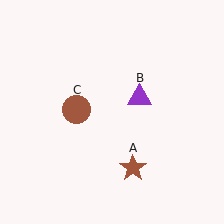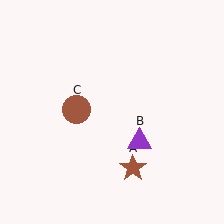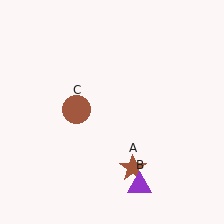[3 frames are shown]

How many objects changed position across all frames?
1 object changed position: purple triangle (object B).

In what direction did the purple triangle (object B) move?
The purple triangle (object B) moved down.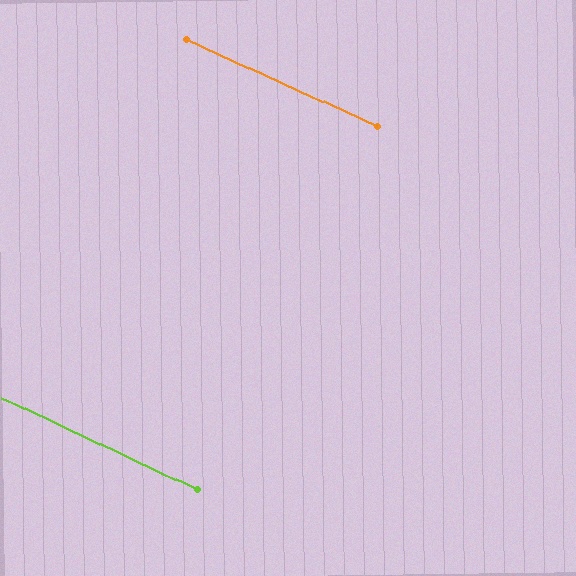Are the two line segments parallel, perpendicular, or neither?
Parallel — their directions differ by only 0.9°.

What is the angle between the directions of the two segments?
Approximately 1 degree.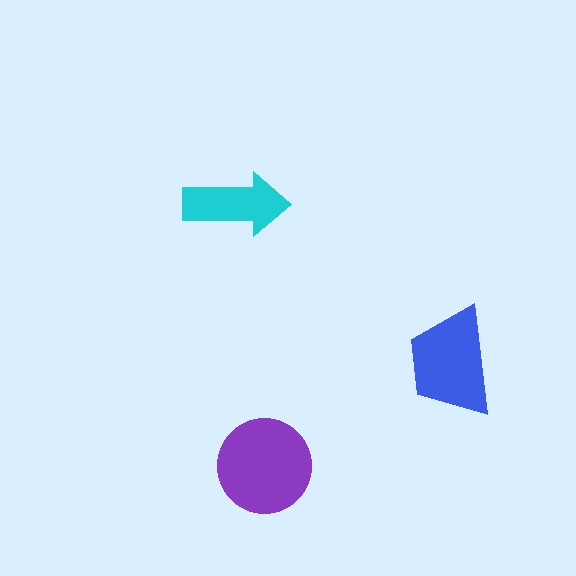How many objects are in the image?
There are 3 objects in the image.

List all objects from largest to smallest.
The purple circle, the blue trapezoid, the cyan arrow.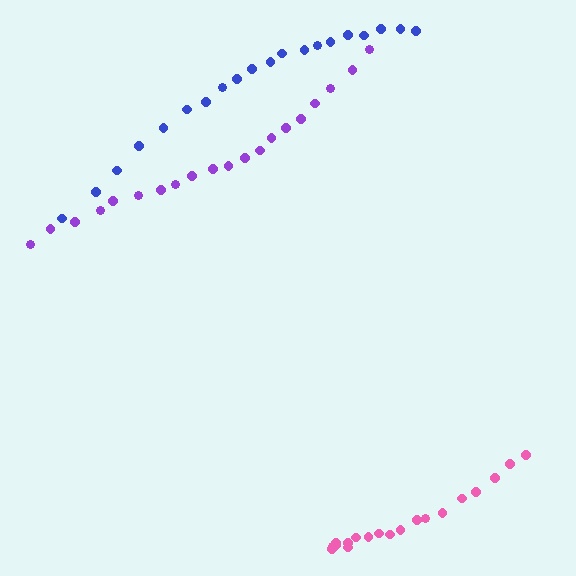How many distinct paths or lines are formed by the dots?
There are 3 distinct paths.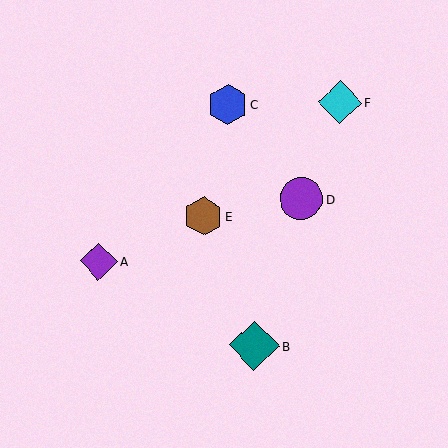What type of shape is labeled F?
Shape F is a cyan diamond.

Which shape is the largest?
The teal diamond (labeled B) is the largest.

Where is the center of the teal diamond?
The center of the teal diamond is at (254, 346).